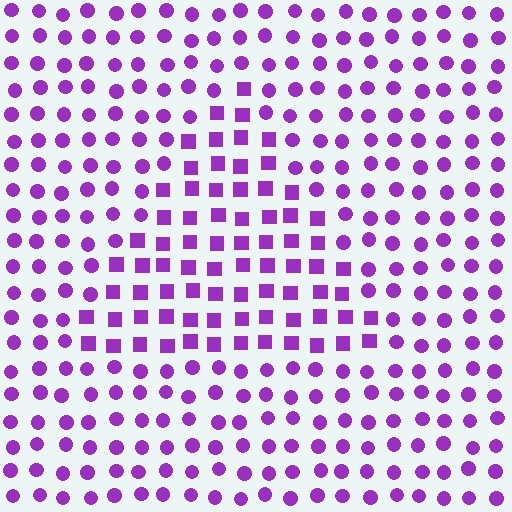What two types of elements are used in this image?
The image uses squares inside the triangle region and circles outside it.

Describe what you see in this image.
The image is filled with small purple elements arranged in a uniform grid. A triangle-shaped region contains squares, while the surrounding area contains circles. The boundary is defined purely by the change in element shape.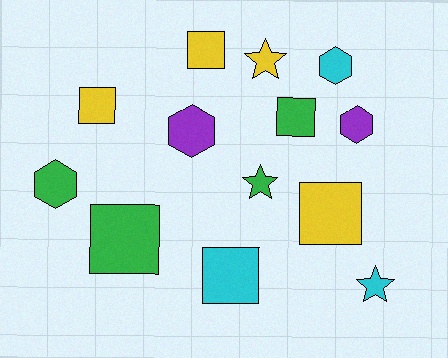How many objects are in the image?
There are 13 objects.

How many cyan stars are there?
There is 1 cyan star.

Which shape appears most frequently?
Square, with 6 objects.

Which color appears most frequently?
Green, with 4 objects.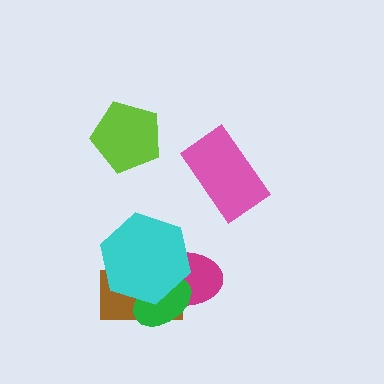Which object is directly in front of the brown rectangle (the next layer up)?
The magenta ellipse is directly in front of the brown rectangle.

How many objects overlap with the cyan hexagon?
3 objects overlap with the cyan hexagon.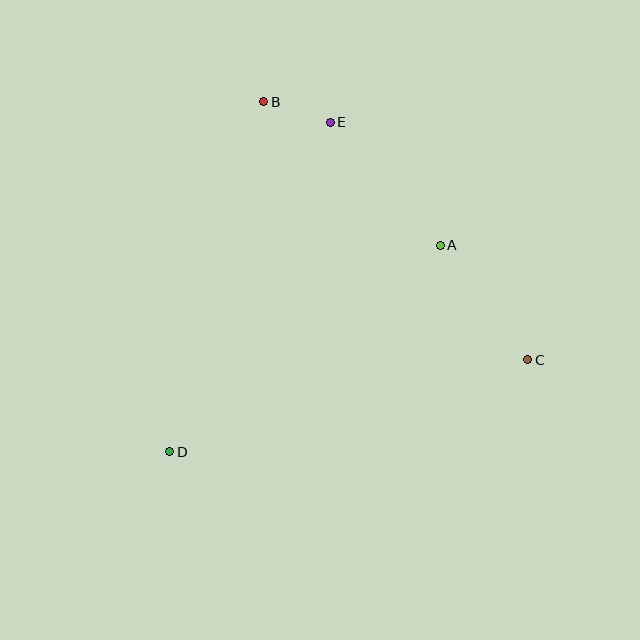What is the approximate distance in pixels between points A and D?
The distance between A and D is approximately 340 pixels.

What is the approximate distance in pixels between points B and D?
The distance between B and D is approximately 362 pixels.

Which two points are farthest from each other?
Points C and D are farthest from each other.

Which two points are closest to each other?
Points B and E are closest to each other.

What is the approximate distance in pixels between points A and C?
The distance between A and C is approximately 144 pixels.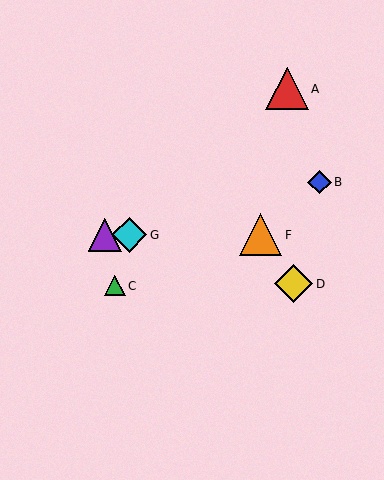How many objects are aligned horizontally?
3 objects (E, F, G) are aligned horizontally.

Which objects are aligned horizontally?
Objects E, F, G are aligned horizontally.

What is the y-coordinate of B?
Object B is at y≈182.